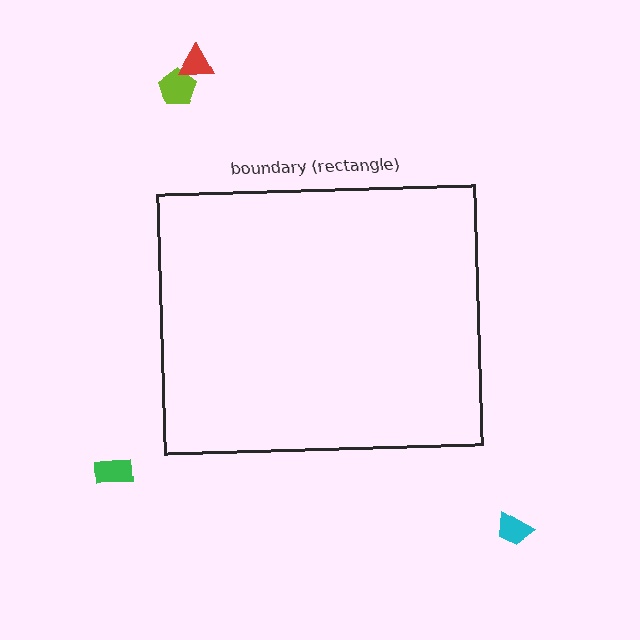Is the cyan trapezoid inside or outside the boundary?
Outside.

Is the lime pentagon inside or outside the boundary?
Outside.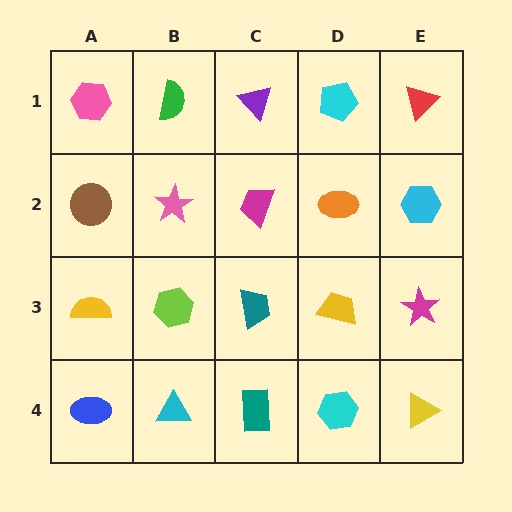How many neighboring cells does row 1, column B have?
3.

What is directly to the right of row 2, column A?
A pink star.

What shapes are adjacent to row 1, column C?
A magenta trapezoid (row 2, column C), a green semicircle (row 1, column B), a cyan pentagon (row 1, column D).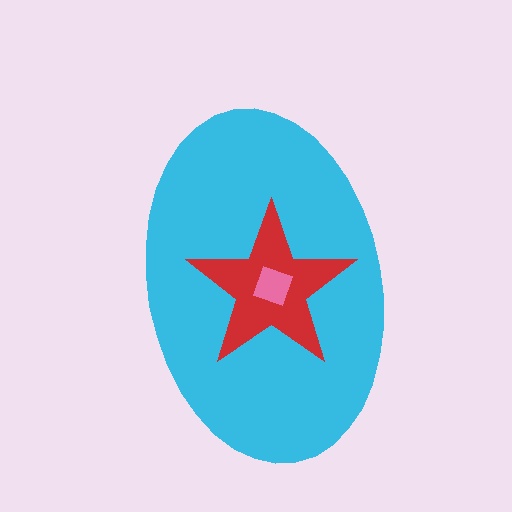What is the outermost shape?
The cyan ellipse.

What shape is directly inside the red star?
The pink diamond.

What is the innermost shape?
The pink diamond.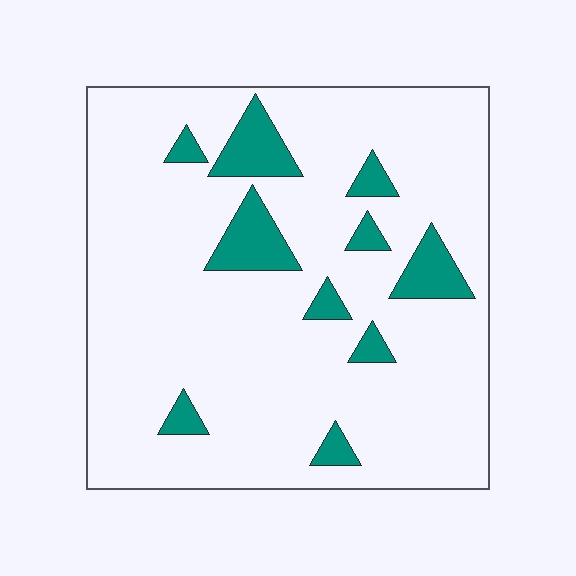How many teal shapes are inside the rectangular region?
10.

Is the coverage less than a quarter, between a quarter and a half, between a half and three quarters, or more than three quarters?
Less than a quarter.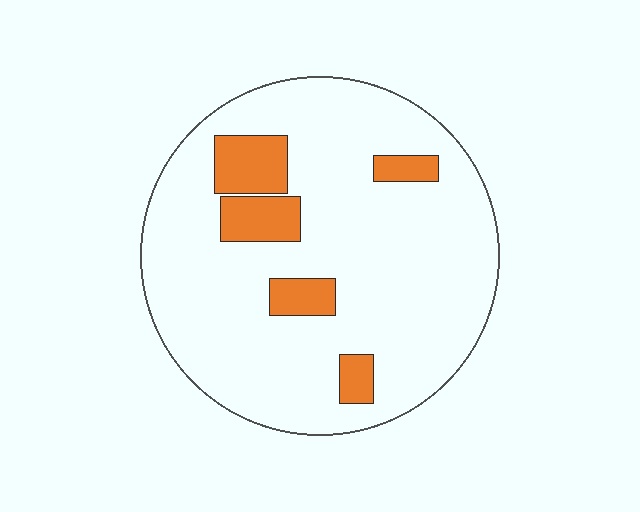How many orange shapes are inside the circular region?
5.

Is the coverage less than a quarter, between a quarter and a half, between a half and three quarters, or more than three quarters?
Less than a quarter.